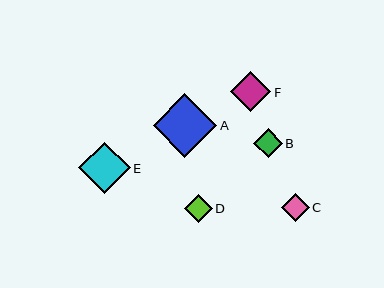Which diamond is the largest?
Diamond A is the largest with a size of approximately 63 pixels.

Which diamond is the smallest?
Diamond D is the smallest with a size of approximately 28 pixels.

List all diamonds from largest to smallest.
From largest to smallest: A, E, F, B, C, D.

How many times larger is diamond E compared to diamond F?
Diamond E is approximately 1.3 times the size of diamond F.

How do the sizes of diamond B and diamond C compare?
Diamond B and diamond C are approximately the same size.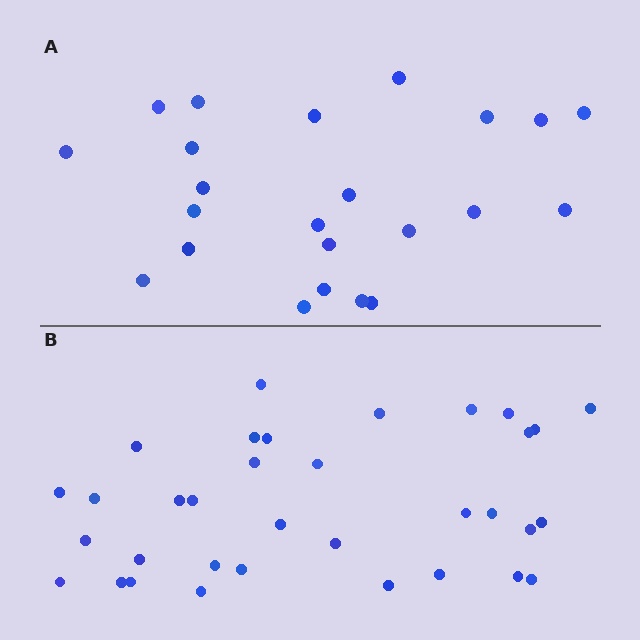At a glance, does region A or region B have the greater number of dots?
Region B (the bottom region) has more dots.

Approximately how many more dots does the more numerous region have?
Region B has roughly 12 or so more dots than region A.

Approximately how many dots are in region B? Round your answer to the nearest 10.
About 30 dots. (The exact count is 34, which rounds to 30.)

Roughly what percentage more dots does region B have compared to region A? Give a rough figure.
About 50% more.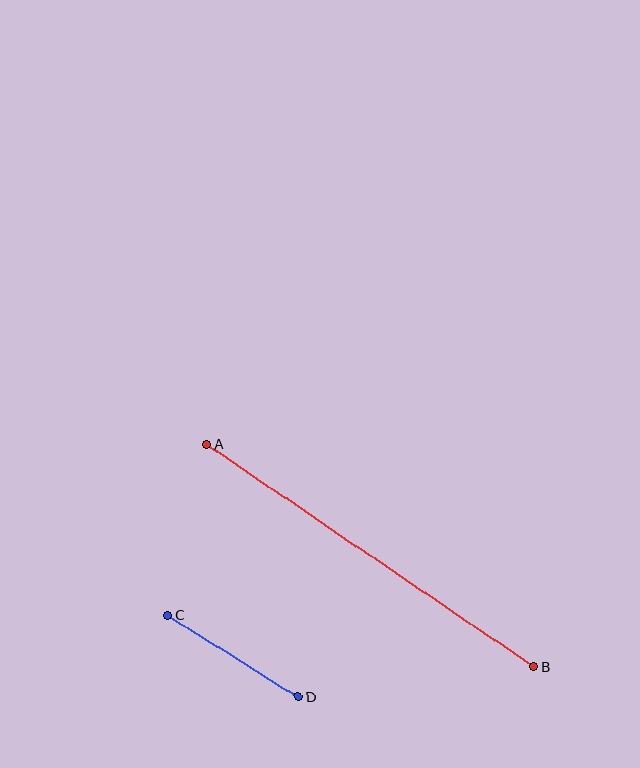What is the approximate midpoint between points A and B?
The midpoint is at approximately (370, 555) pixels.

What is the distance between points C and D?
The distance is approximately 153 pixels.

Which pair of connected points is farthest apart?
Points A and B are farthest apart.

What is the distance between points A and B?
The distance is approximately 396 pixels.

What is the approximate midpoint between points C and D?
The midpoint is at approximately (233, 656) pixels.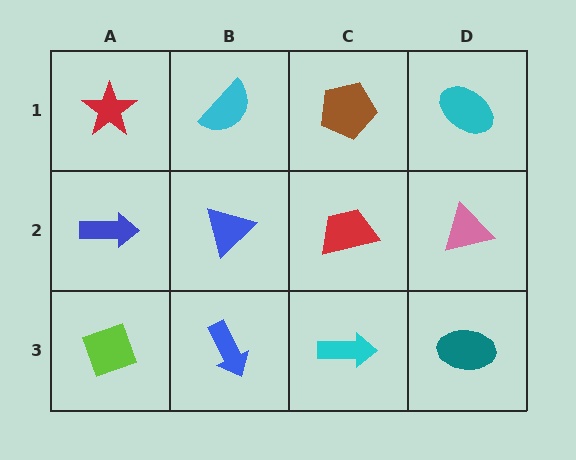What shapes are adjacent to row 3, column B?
A blue triangle (row 2, column B), a lime diamond (row 3, column A), a cyan arrow (row 3, column C).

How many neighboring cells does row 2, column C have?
4.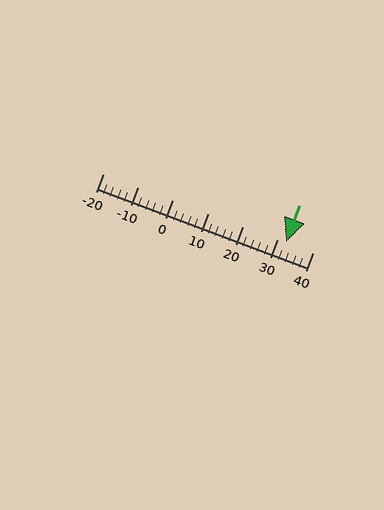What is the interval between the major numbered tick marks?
The major tick marks are spaced 10 units apart.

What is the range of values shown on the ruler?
The ruler shows values from -20 to 40.